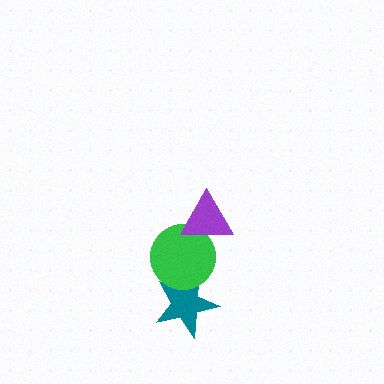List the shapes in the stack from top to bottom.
From top to bottom: the purple triangle, the green circle, the teal star.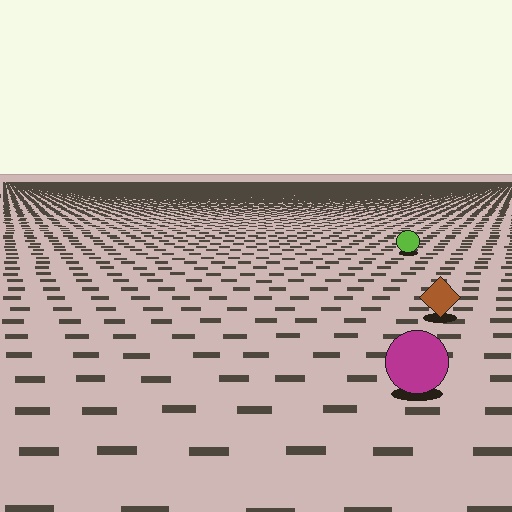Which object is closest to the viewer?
The magenta circle is closest. The texture marks near it are larger and more spread out.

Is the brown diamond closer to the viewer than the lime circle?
Yes. The brown diamond is closer — you can tell from the texture gradient: the ground texture is coarser near it.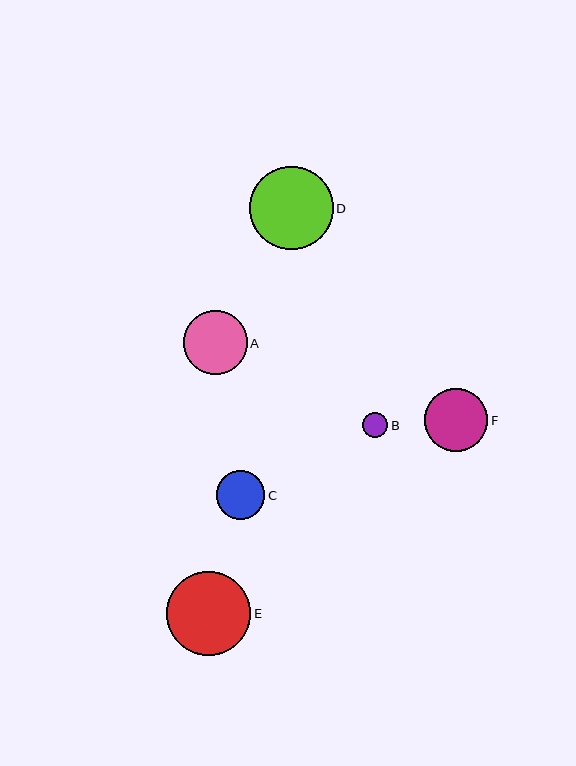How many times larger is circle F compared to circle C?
Circle F is approximately 1.3 times the size of circle C.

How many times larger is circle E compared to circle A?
Circle E is approximately 1.3 times the size of circle A.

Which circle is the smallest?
Circle B is the smallest with a size of approximately 26 pixels.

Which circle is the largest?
Circle E is the largest with a size of approximately 85 pixels.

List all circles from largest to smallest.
From largest to smallest: E, D, A, F, C, B.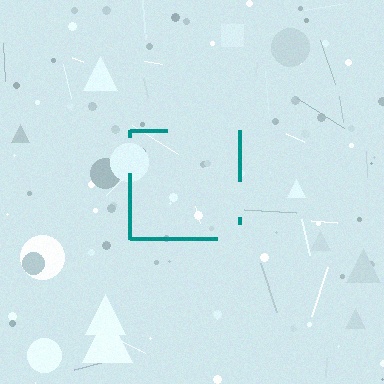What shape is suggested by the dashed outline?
The dashed outline suggests a square.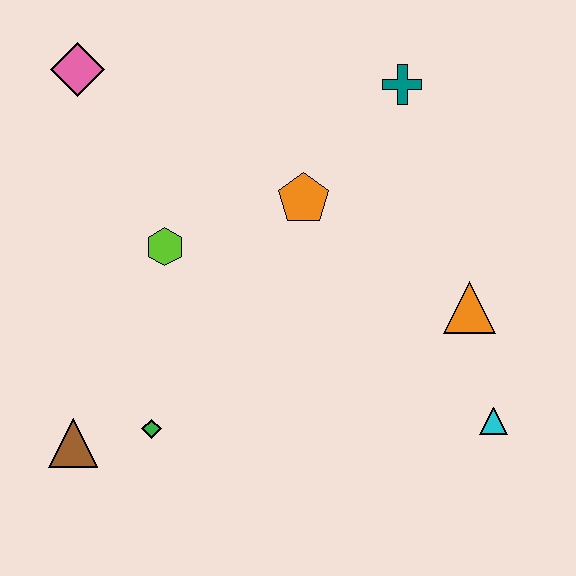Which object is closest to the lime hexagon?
The orange pentagon is closest to the lime hexagon.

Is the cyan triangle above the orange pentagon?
No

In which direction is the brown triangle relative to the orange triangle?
The brown triangle is to the left of the orange triangle.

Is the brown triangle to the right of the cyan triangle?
No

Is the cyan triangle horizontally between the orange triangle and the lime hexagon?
No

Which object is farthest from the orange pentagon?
The brown triangle is farthest from the orange pentagon.